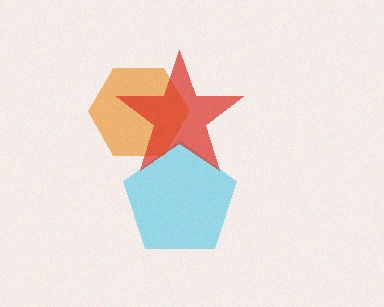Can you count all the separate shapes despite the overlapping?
Yes, there are 3 separate shapes.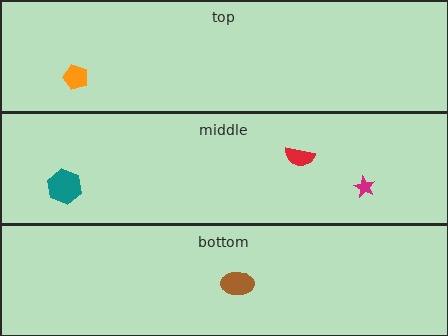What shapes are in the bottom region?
The brown ellipse.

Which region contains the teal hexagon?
The middle region.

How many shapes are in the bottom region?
1.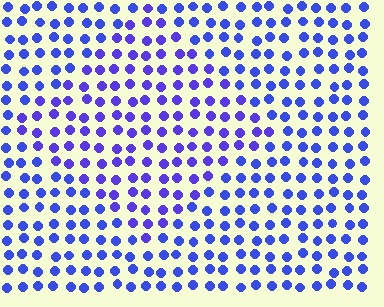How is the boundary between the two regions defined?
The boundary is defined purely by a slight shift in hue (about 18 degrees). Spacing, size, and orientation are identical on both sides.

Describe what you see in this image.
The image is filled with small blue elements in a uniform arrangement. A diamond-shaped region is visible where the elements are tinted to a slightly different hue, forming a subtle color boundary.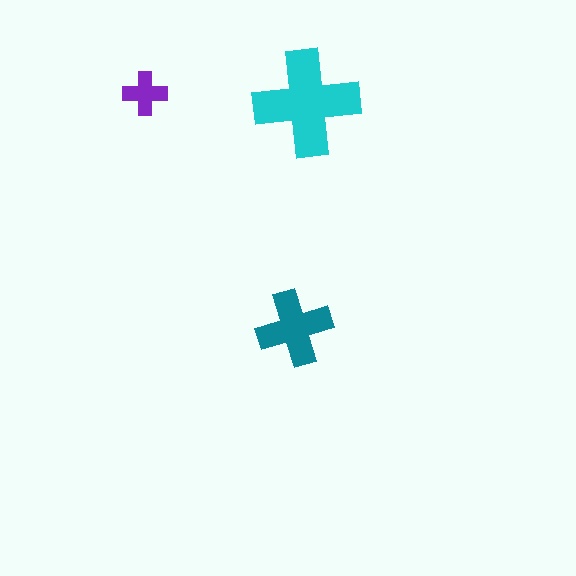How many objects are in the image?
There are 3 objects in the image.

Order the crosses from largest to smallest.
the cyan one, the teal one, the purple one.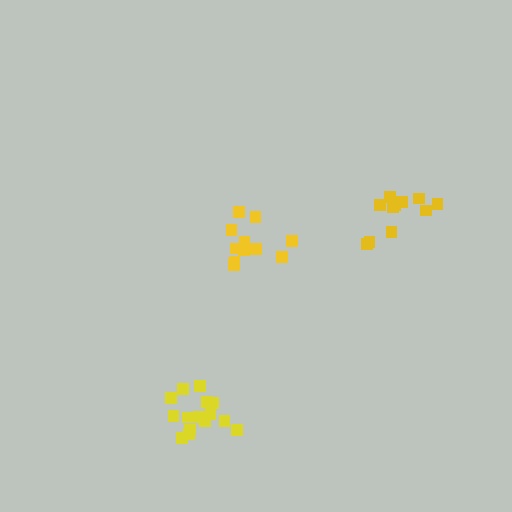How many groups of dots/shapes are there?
There are 3 groups.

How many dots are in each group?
Group 1: 11 dots, Group 2: 15 dots, Group 3: 11 dots (37 total).